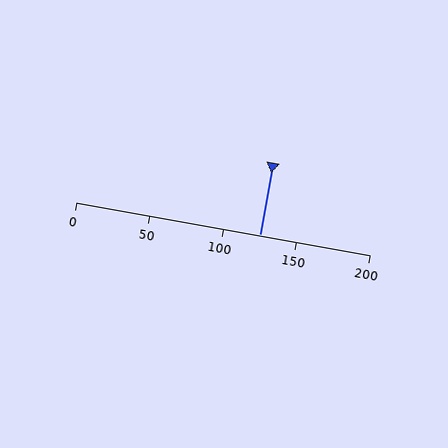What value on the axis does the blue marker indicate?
The marker indicates approximately 125.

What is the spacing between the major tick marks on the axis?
The major ticks are spaced 50 apart.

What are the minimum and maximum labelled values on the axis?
The axis runs from 0 to 200.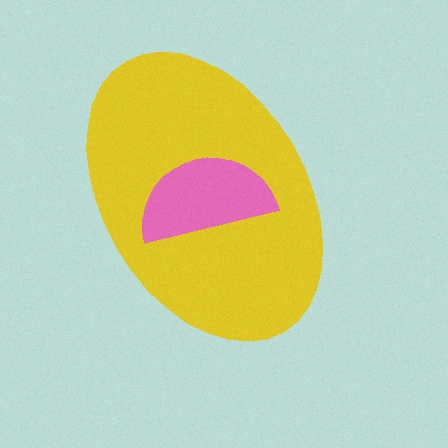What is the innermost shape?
The pink semicircle.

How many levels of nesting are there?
2.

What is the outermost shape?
The yellow ellipse.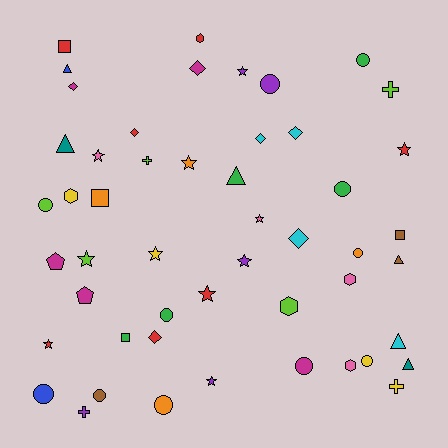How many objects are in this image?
There are 50 objects.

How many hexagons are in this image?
There are 5 hexagons.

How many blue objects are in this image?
There are 2 blue objects.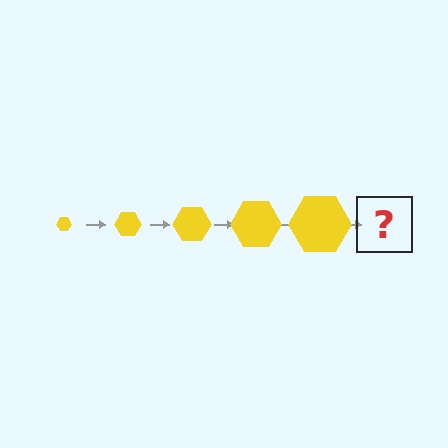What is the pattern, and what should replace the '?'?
The pattern is that the hexagon gets progressively larger each step. The '?' should be a yellow hexagon, larger than the previous one.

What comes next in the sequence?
The next element should be a yellow hexagon, larger than the previous one.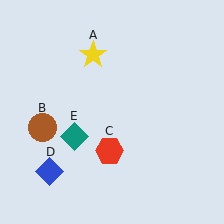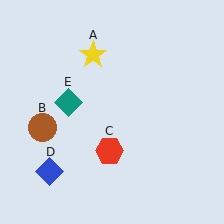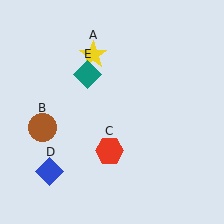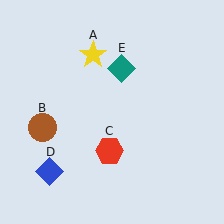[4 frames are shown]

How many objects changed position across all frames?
1 object changed position: teal diamond (object E).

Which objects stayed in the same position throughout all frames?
Yellow star (object A) and brown circle (object B) and red hexagon (object C) and blue diamond (object D) remained stationary.